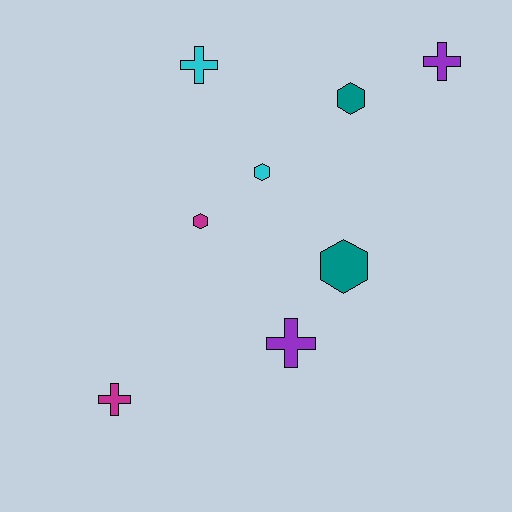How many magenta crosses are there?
There is 1 magenta cross.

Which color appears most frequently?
Purple, with 2 objects.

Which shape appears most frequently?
Hexagon, with 4 objects.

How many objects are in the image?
There are 8 objects.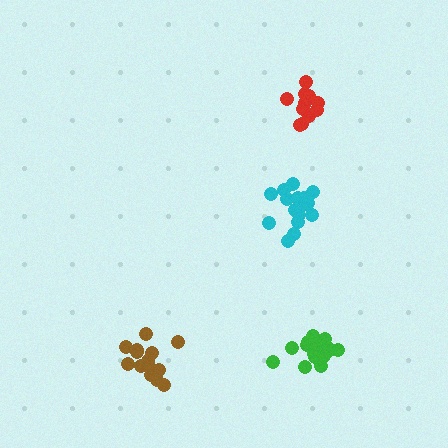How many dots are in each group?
Group 1: 16 dots, Group 2: 15 dots, Group 3: 16 dots, Group 4: 11 dots (58 total).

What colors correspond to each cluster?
The clusters are colored: brown, green, cyan, red.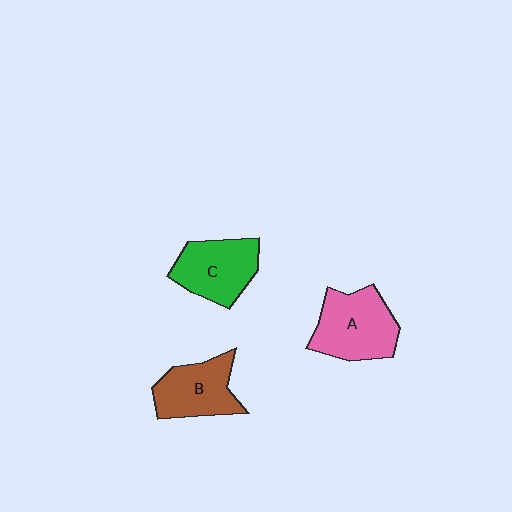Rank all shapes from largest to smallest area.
From largest to smallest: A (pink), C (green), B (brown).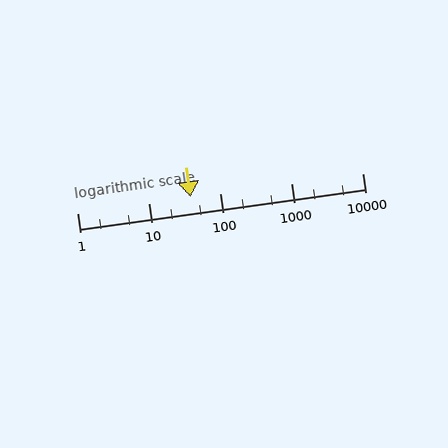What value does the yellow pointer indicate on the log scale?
The pointer indicates approximately 39.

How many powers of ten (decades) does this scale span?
The scale spans 4 decades, from 1 to 10000.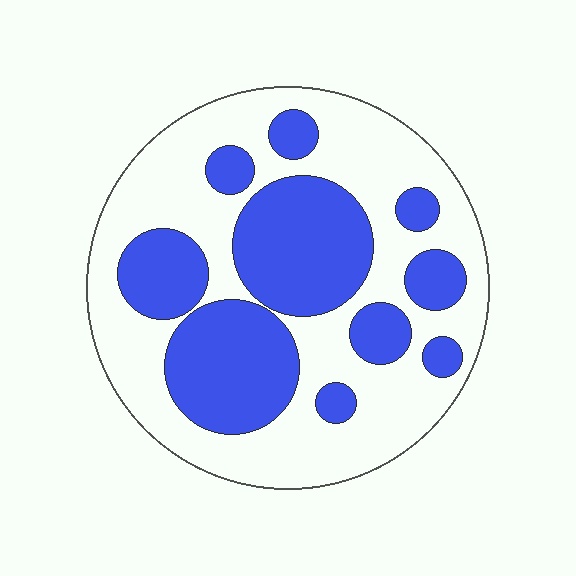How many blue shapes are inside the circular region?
10.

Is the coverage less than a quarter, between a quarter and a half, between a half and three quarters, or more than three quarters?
Between a quarter and a half.